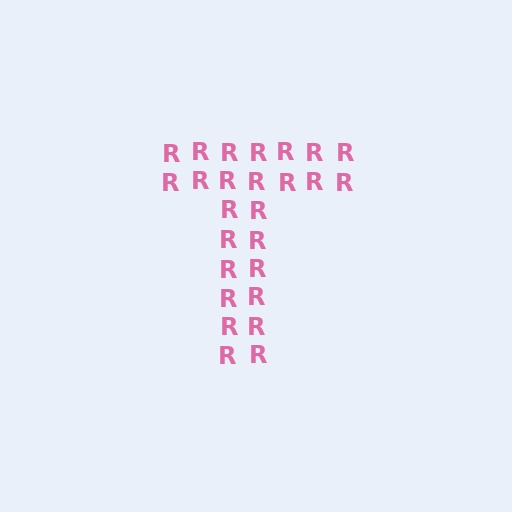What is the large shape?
The large shape is the letter T.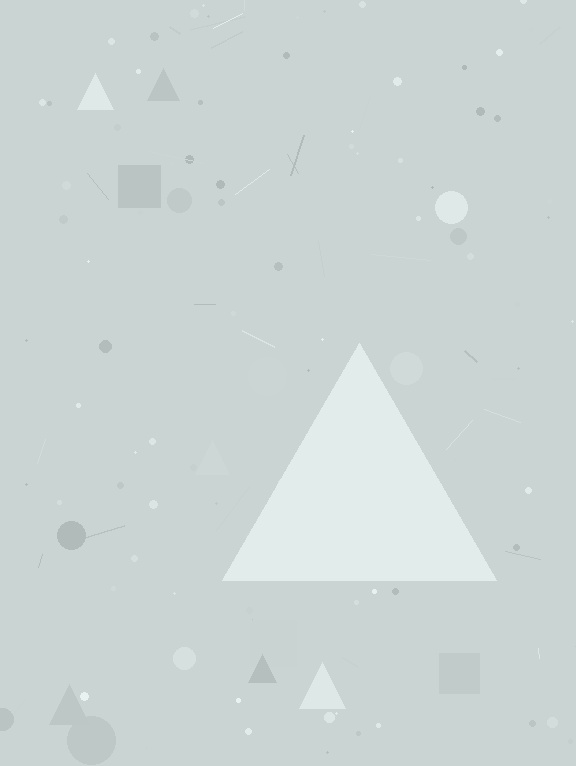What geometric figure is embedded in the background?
A triangle is embedded in the background.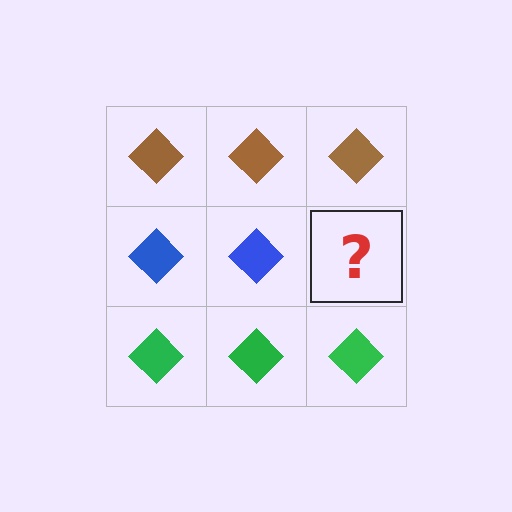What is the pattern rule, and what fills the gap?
The rule is that each row has a consistent color. The gap should be filled with a blue diamond.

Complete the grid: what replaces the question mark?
The question mark should be replaced with a blue diamond.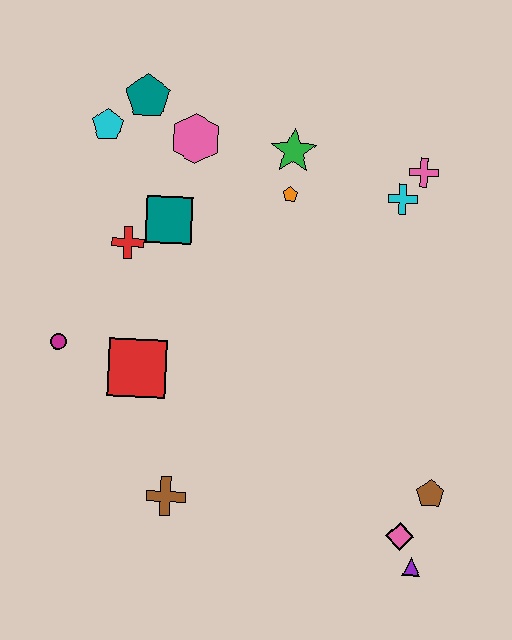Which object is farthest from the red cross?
The purple triangle is farthest from the red cross.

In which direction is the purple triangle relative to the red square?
The purple triangle is to the right of the red square.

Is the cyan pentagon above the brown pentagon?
Yes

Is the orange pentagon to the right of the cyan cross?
No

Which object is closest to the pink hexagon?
The teal pentagon is closest to the pink hexagon.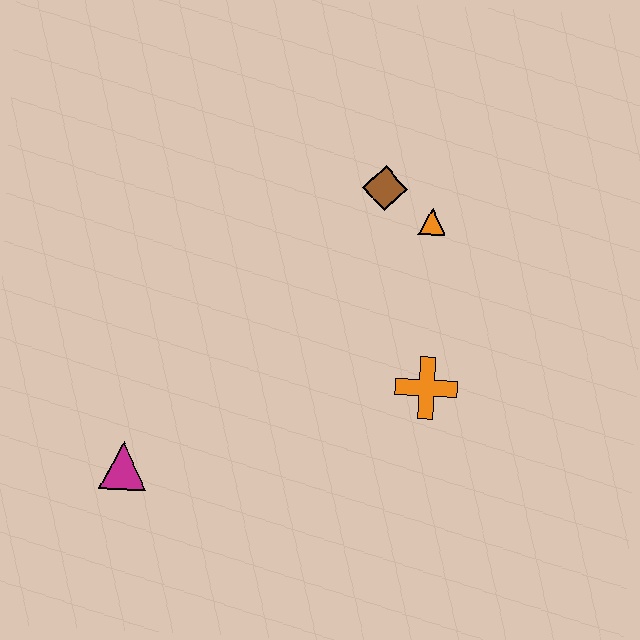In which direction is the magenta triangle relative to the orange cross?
The magenta triangle is to the left of the orange cross.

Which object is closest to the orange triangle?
The brown diamond is closest to the orange triangle.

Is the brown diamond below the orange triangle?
No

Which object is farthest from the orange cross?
The magenta triangle is farthest from the orange cross.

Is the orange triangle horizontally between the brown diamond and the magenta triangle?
No